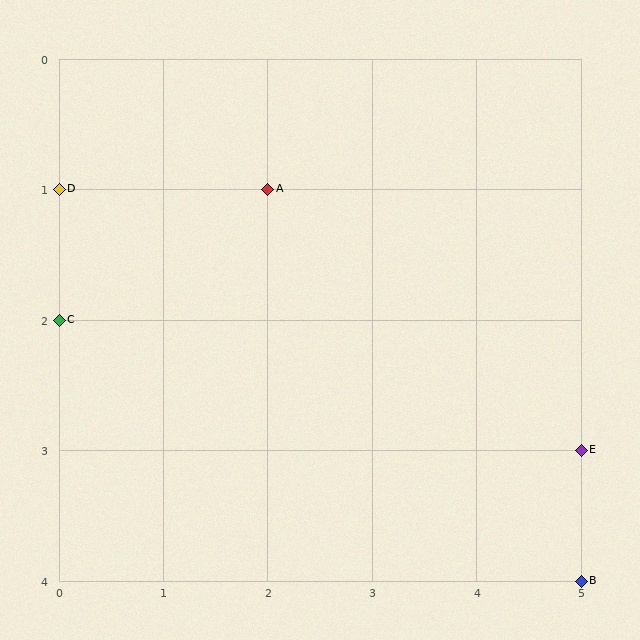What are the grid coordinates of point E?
Point E is at grid coordinates (5, 3).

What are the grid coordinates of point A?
Point A is at grid coordinates (2, 1).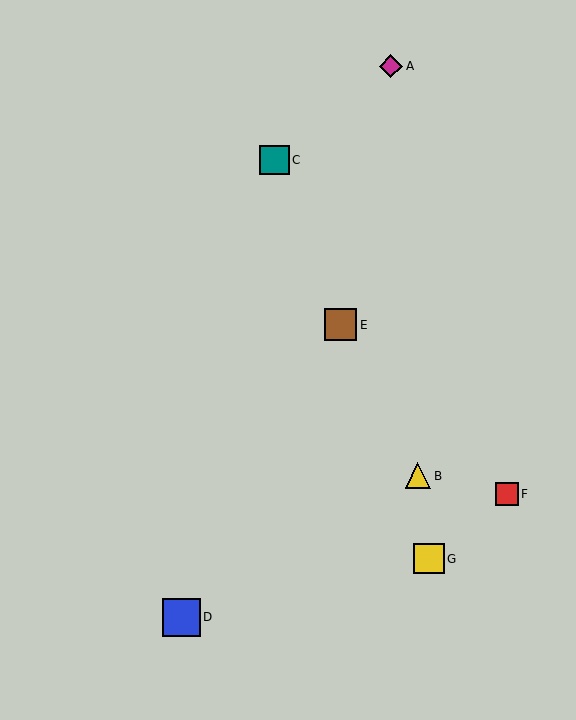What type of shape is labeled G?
Shape G is a yellow square.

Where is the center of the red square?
The center of the red square is at (507, 494).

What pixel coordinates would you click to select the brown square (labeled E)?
Click at (341, 325) to select the brown square E.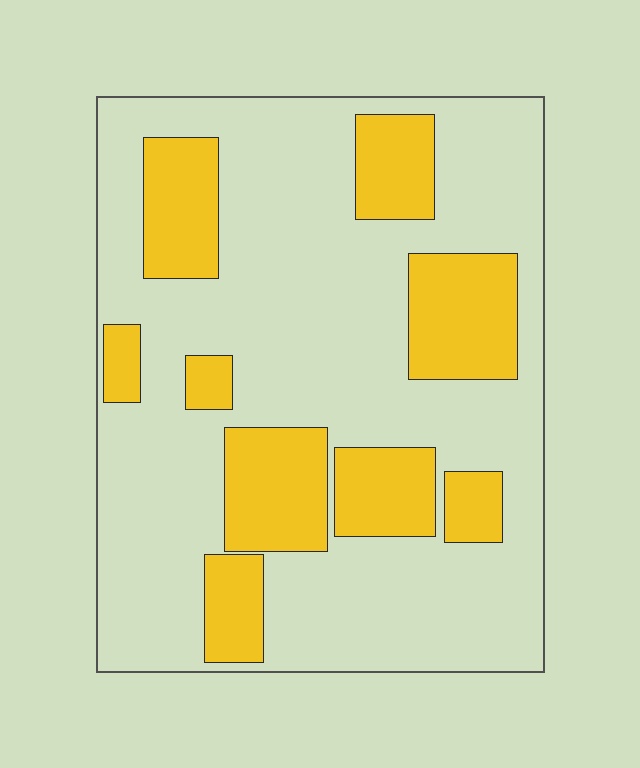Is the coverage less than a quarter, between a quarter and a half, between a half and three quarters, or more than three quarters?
Between a quarter and a half.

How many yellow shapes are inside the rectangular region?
9.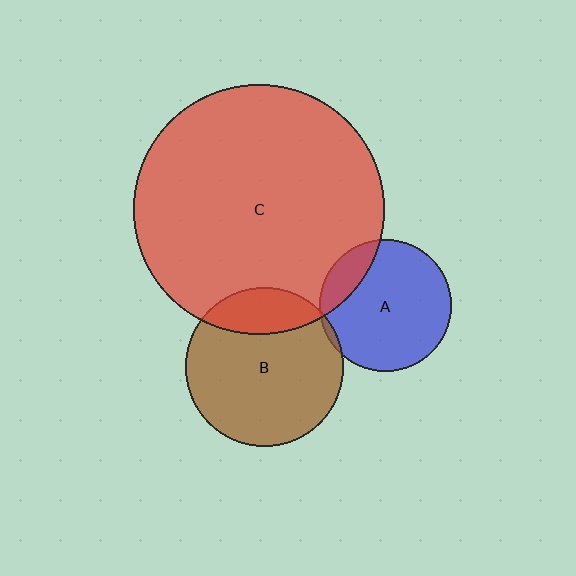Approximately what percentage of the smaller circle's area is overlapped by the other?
Approximately 20%.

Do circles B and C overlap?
Yes.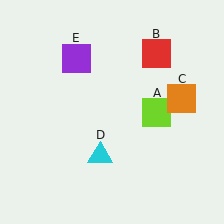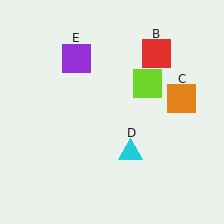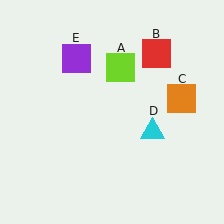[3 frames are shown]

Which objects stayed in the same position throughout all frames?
Red square (object B) and orange square (object C) and purple square (object E) remained stationary.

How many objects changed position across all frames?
2 objects changed position: lime square (object A), cyan triangle (object D).